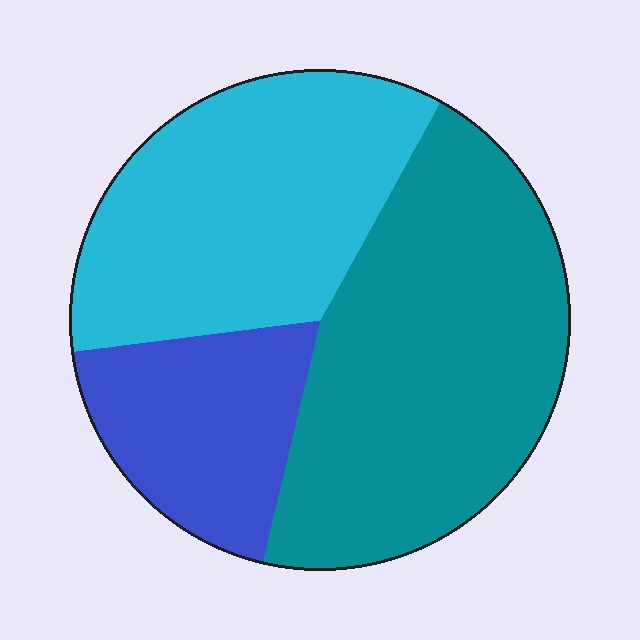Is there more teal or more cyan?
Teal.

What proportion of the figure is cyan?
Cyan covers around 35% of the figure.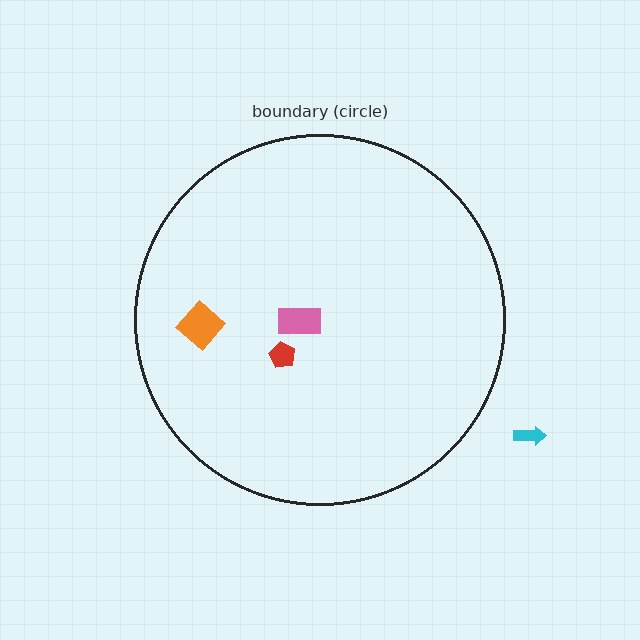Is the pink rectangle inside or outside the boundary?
Inside.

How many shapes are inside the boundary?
3 inside, 1 outside.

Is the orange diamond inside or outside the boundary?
Inside.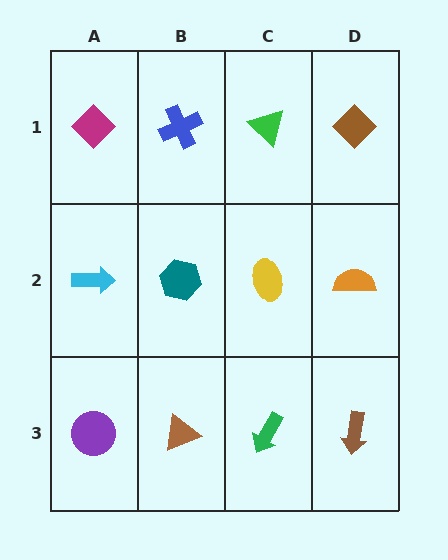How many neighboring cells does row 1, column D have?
2.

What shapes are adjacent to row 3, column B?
A teal hexagon (row 2, column B), a purple circle (row 3, column A), a green arrow (row 3, column C).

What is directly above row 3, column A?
A cyan arrow.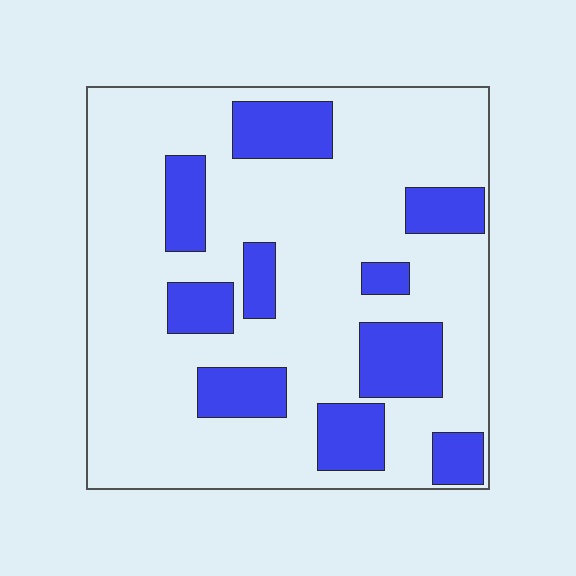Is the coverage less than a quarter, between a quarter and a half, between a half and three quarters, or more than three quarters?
Less than a quarter.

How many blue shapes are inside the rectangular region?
10.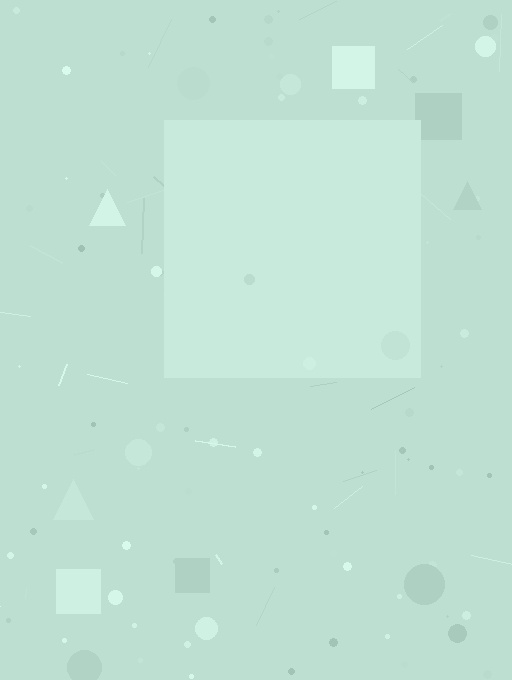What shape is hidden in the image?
A square is hidden in the image.